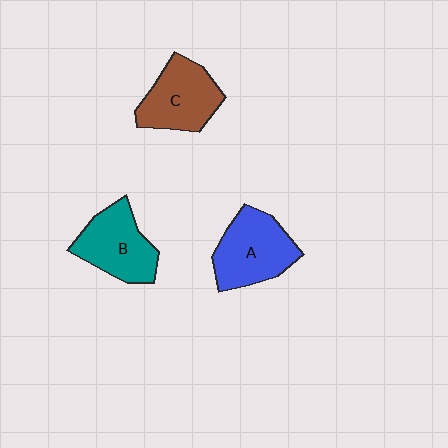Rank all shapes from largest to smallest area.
From largest to smallest: A (blue), C (brown), B (teal).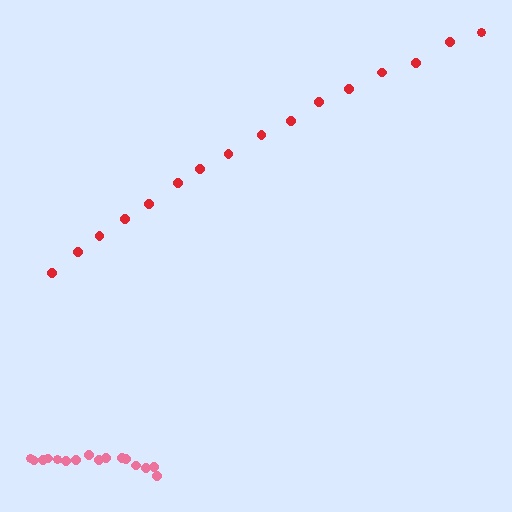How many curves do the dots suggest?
There are 2 distinct paths.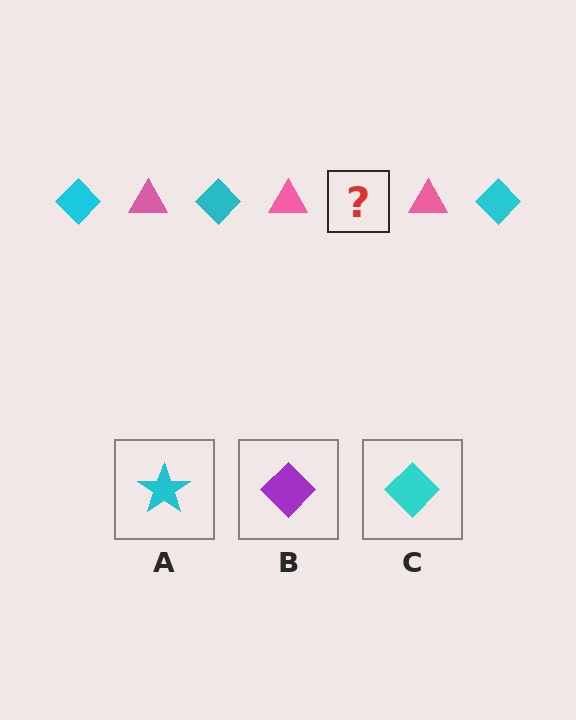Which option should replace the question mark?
Option C.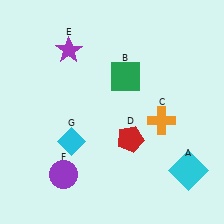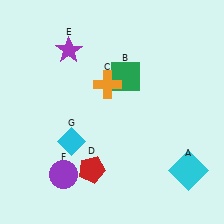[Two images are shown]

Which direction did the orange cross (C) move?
The orange cross (C) moved left.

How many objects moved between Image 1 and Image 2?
2 objects moved between the two images.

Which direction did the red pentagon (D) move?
The red pentagon (D) moved left.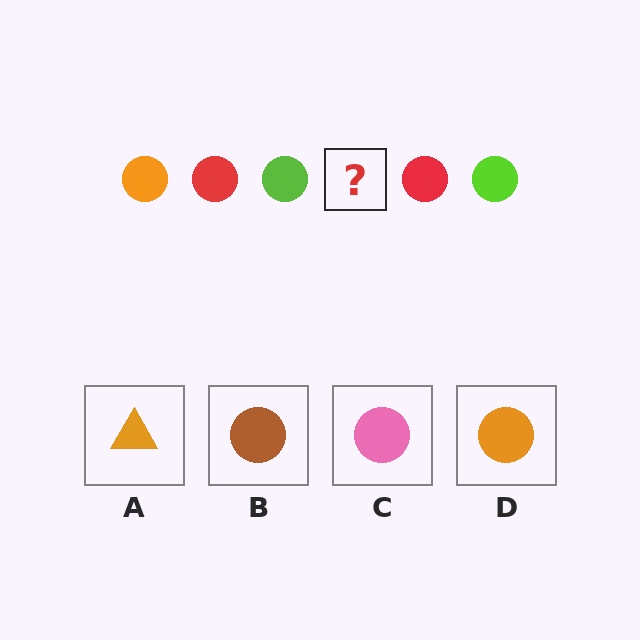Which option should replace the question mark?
Option D.